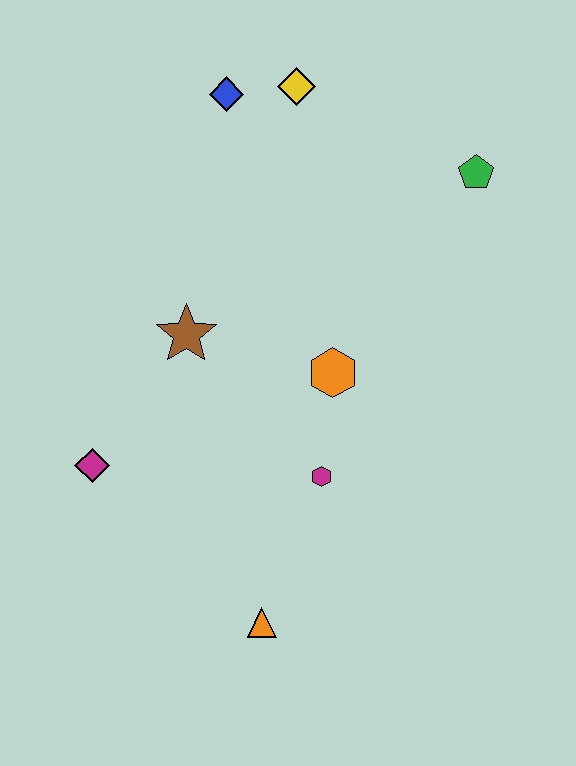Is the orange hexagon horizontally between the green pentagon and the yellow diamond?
Yes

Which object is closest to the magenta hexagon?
The orange hexagon is closest to the magenta hexagon.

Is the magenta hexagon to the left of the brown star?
No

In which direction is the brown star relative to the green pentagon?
The brown star is to the left of the green pentagon.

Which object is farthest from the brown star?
The green pentagon is farthest from the brown star.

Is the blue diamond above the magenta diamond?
Yes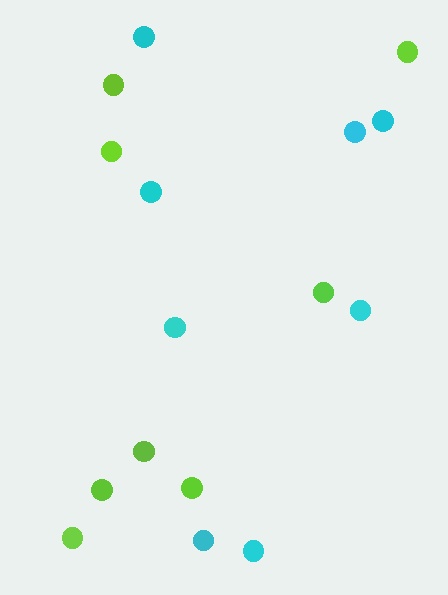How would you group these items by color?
There are 2 groups: one group of lime circles (8) and one group of cyan circles (8).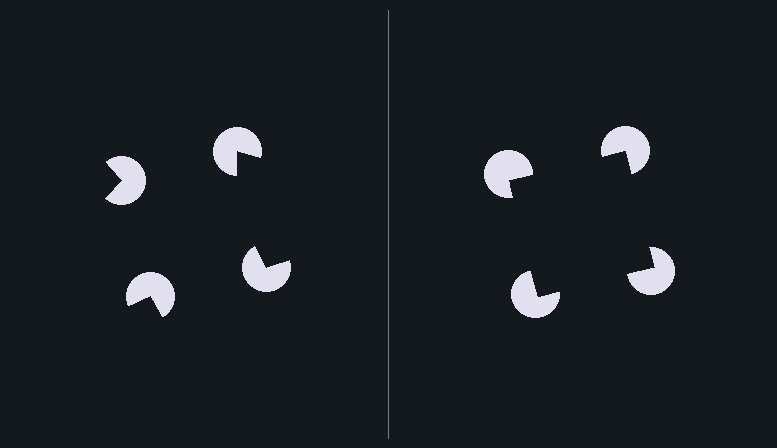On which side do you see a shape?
An illusory square appears on the right side. On the left side the wedge cuts are rotated, so no coherent shape forms.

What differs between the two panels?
The pac-man discs are positioned identically on both sides; only the wedge orientations differ. On the right they align to a square; on the left they are misaligned.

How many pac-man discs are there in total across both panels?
8 — 4 on each side.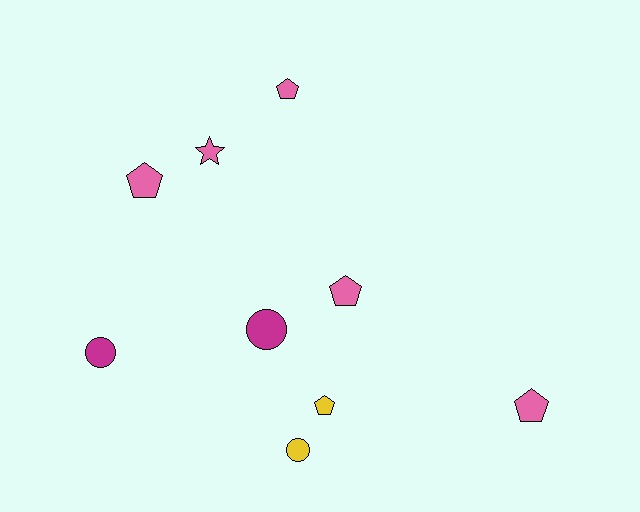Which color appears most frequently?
Pink, with 5 objects.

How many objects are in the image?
There are 9 objects.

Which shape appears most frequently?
Pentagon, with 5 objects.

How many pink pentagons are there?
There are 4 pink pentagons.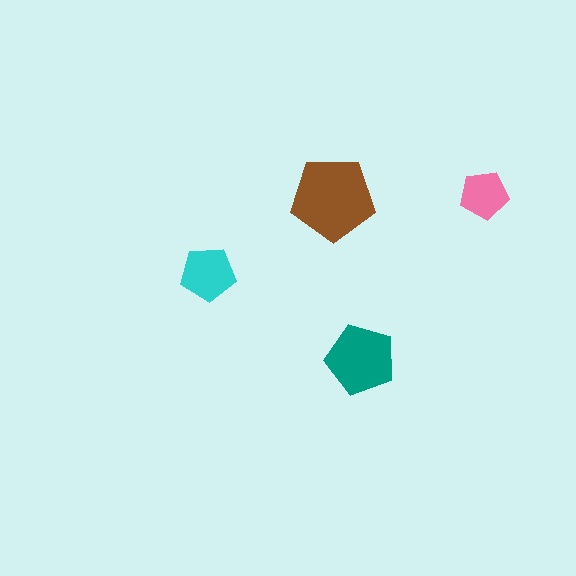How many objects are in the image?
There are 4 objects in the image.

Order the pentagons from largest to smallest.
the brown one, the teal one, the cyan one, the pink one.